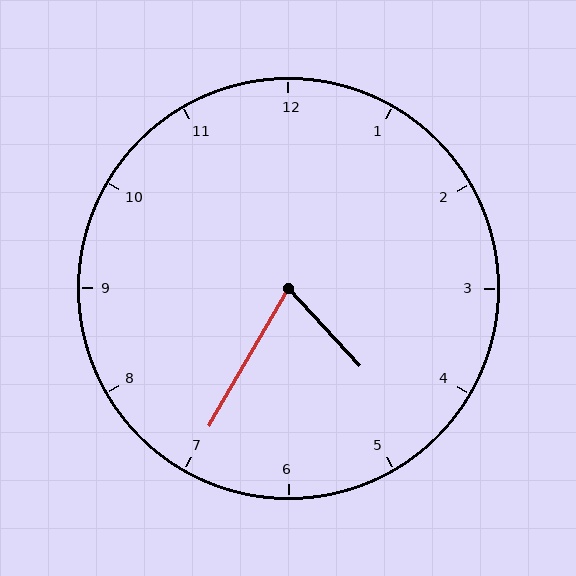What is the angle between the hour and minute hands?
Approximately 72 degrees.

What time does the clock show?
4:35.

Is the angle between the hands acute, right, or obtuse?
It is acute.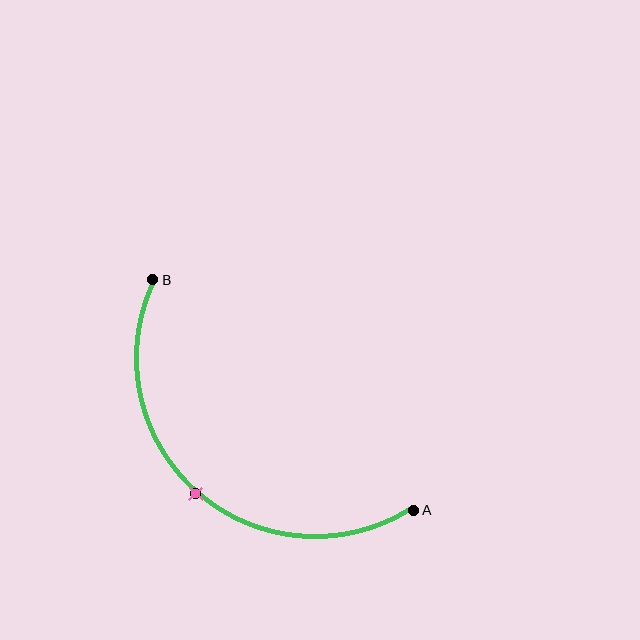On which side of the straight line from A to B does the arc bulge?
The arc bulges below and to the left of the straight line connecting A and B.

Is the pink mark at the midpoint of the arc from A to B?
Yes. The pink mark lies on the arc at equal arc-length from both A and B — it is the arc midpoint.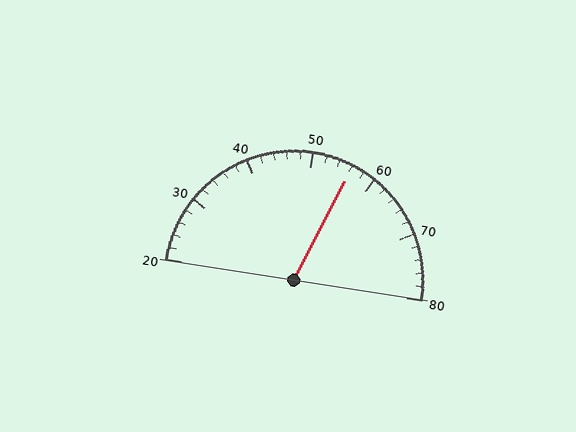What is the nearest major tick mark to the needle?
The nearest major tick mark is 60.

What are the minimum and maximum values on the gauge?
The gauge ranges from 20 to 80.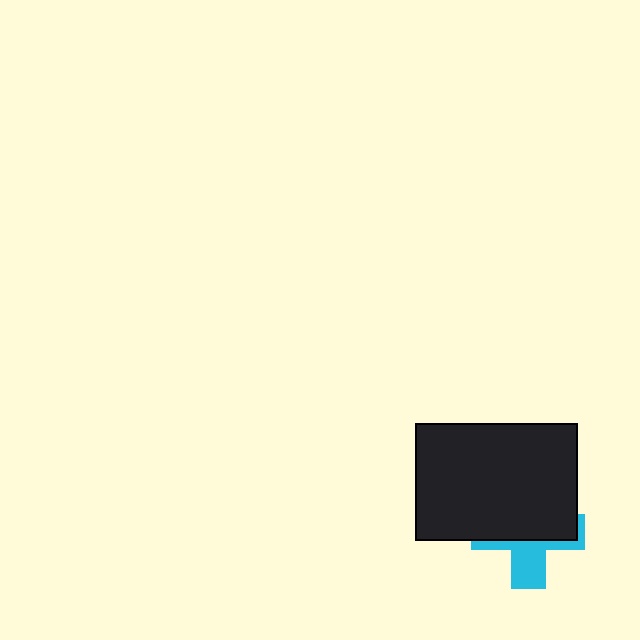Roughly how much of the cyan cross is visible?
A small part of it is visible (roughly 37%).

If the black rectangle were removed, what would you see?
You would see the complete cyan cross.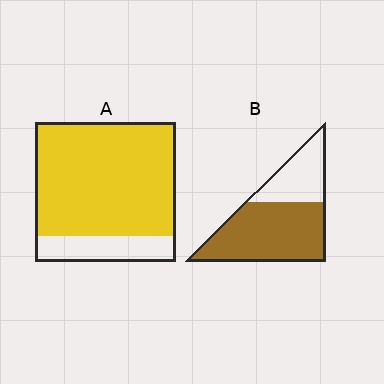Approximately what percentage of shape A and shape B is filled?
A is approximately 80% and B is approximately 65%.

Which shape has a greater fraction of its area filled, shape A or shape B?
Shape A.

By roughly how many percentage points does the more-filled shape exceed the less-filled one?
By roughly 15 percentage points (A over B).